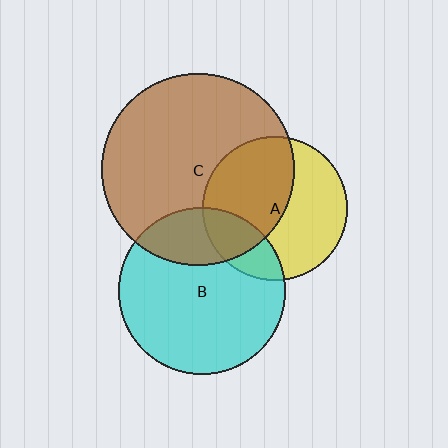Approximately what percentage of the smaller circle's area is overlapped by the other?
Approximately 50%.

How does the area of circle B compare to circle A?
Approximately 1.3 times.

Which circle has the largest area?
Circle C (brown).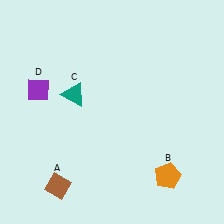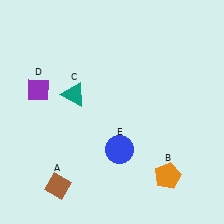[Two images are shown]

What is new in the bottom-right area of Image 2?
A blue circle (E) was added in the bottom-right area of Image 2.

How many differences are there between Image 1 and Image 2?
There is 1 difference between the two images.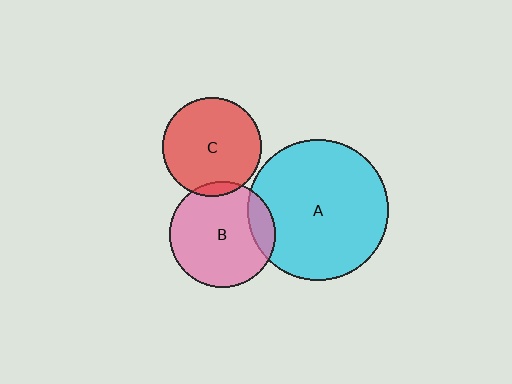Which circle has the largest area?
Circle A (cyan).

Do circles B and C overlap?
Yes.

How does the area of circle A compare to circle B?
Approximately 1.8 times.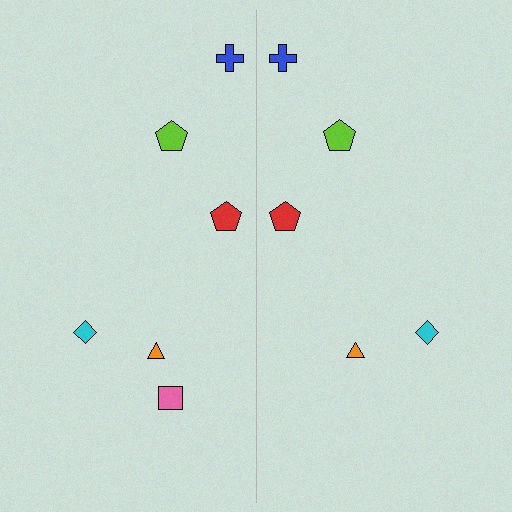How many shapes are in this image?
There are 11 shapes in this image.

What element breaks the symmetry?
A pink square is missing from the right side.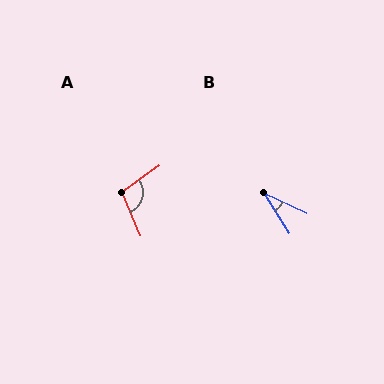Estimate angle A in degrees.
Approximately 103 degrees.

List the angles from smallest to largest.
B (32°), A (103°).